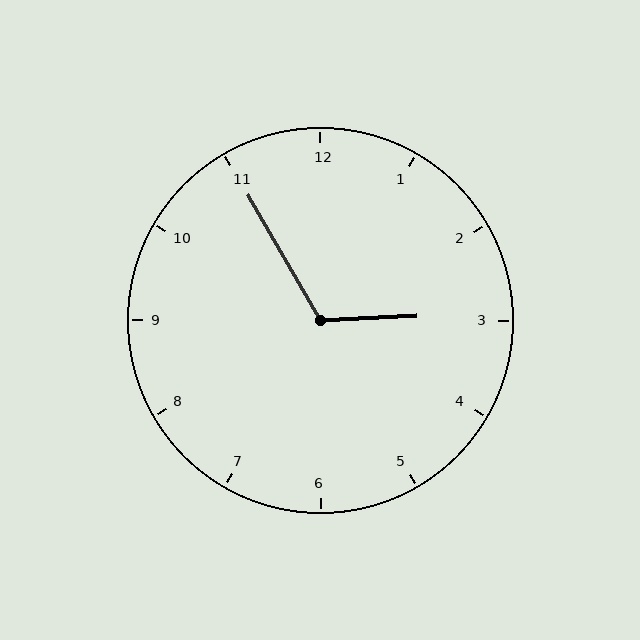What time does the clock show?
2:55.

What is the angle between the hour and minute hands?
Approximately 118 degrees.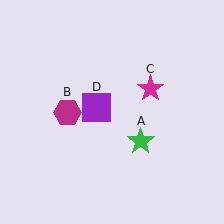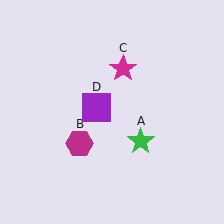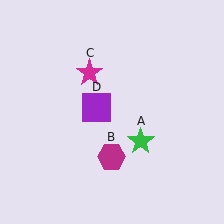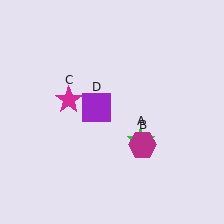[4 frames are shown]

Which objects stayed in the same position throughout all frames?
Green star (object A) and purple square (object D) remained stationary.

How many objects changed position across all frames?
2 objects changed position: magenta hexagon (object B), magenta star (object C).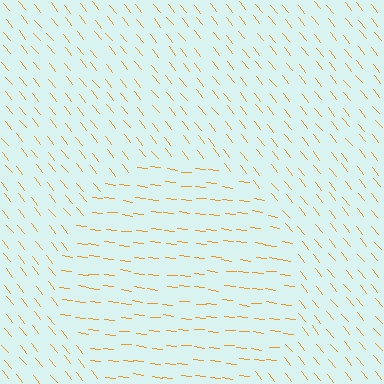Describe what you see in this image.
The image is filled with small orange line segments. A circle region in the image has lines oriented differently from the surrounding lines, creating a visible texture boundary.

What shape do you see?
I see a circle.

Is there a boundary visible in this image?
Yes, there is a texture boundary formed by a change in line orientation.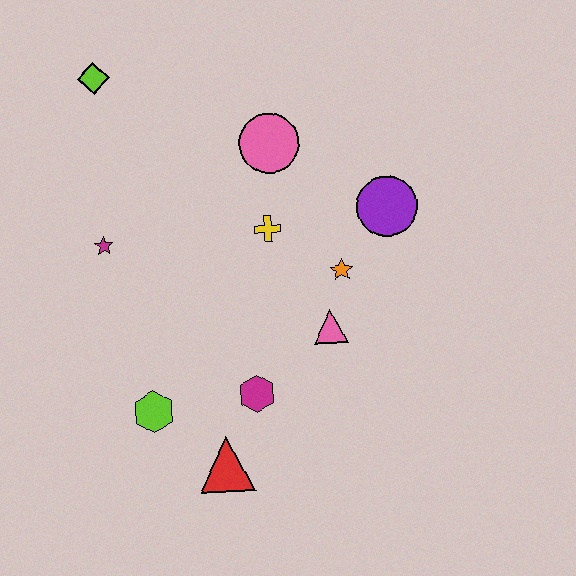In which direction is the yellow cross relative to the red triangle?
The yellow cross is above the red triangle.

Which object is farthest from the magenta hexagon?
The lime diamond is farthest from the magenta hexagon.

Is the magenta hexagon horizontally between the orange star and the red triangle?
Yes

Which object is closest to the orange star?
The pink triangle is closest to the orange star.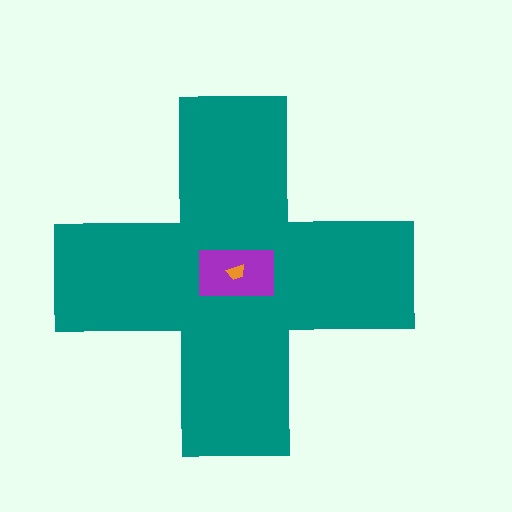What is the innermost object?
The orange trapezoid.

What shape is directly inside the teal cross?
The purple rectangle.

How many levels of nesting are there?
3.